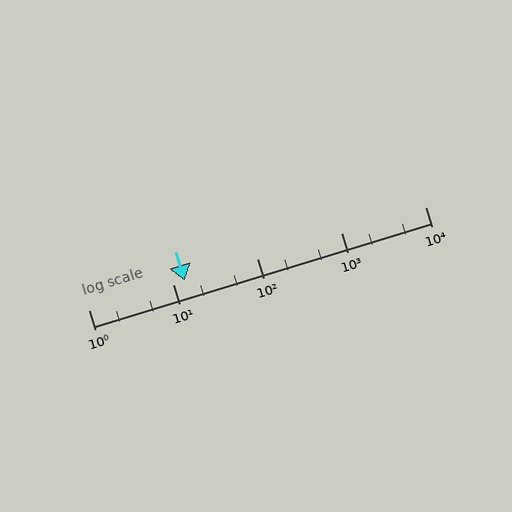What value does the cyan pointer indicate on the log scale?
The pointer indicates approximately 14.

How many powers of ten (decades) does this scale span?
The scale spans 4 decades, from 1 to 10000.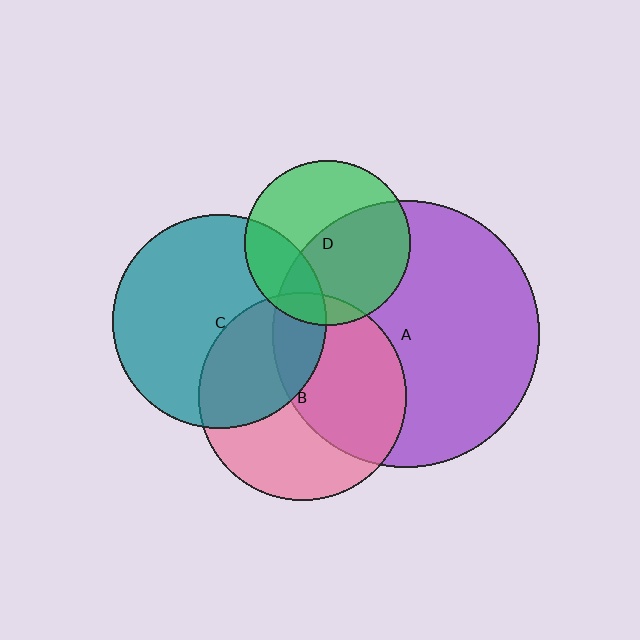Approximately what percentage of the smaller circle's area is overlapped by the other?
Approximately 10%.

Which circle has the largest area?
Circle A (purple).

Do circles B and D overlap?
Yes.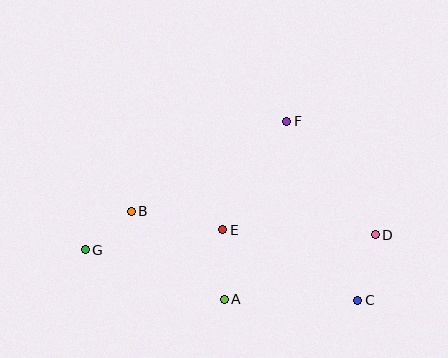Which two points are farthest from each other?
Points D and G are farthest from each other.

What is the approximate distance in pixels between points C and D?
The distance between C and D is approximately 68 pixels.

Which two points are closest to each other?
Points B and G are closest to each other.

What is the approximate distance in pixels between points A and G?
The distance between A and G is approximately 147 pixels.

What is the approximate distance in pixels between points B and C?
The distance between B and C is approximately 243 pixels.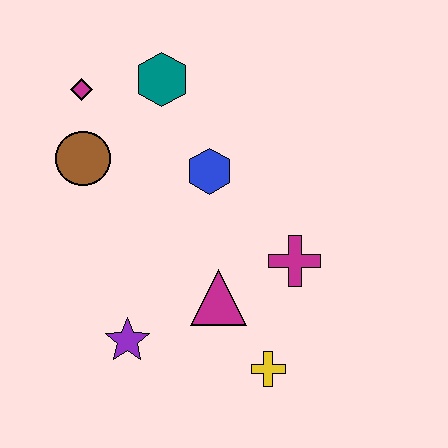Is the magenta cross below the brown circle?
Yes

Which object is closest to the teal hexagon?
The magenta diamond is closest to the teal hexagon.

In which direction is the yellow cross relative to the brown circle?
The yellow cross is below the brown circle.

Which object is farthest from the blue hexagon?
The yellow cross is farthest from the blue hexagon.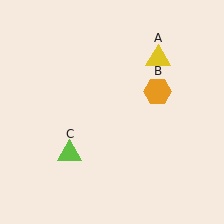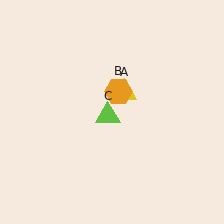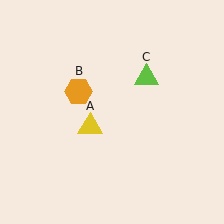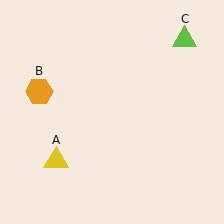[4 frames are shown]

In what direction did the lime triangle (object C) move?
The lime triangle (object C) moved up and to the right.